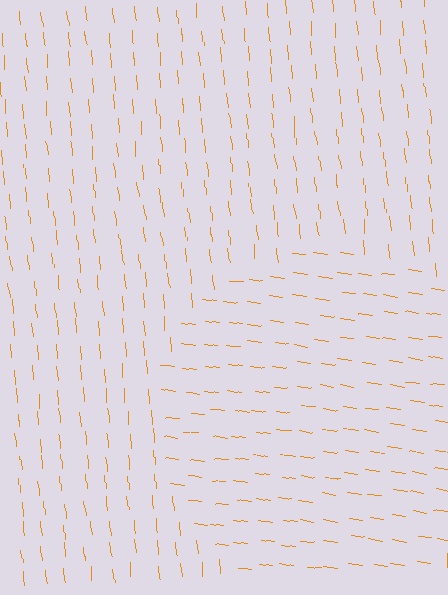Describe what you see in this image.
The image is filled with small orange line segments. A circle region in the image has lines oriented differently from the surrounding lines, creating a visible texture boundary.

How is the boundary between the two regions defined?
The boundary is defined purely by a change in line orientation (approximately 77 degrees difference). All lines are the same color and thickness.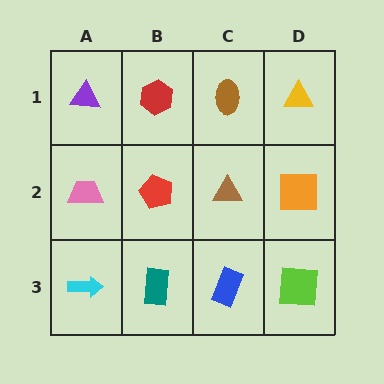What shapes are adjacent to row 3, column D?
An orange square (row 2, column D), a blue rectangle (row 3, column C).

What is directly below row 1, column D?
An orange square.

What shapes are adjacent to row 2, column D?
A yellow triangle (row 1, column D), a lime square (row 3, column D), a brown triangle (row 2, column C).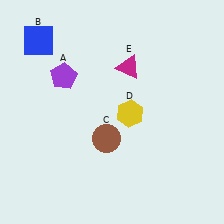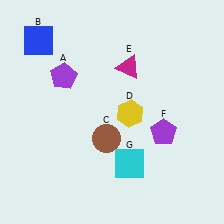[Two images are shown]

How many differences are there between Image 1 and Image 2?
There are 2 differences between the two images.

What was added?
A purple pentagon (F), a cyan square (G) were added in Image 2.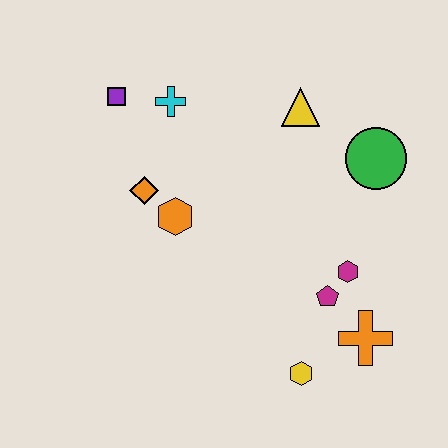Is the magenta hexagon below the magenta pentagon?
No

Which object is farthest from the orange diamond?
The orange cross is farthest from the orange diamond.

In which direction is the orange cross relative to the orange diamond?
The orange cross is to the right of the orange diamond.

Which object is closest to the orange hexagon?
The orange diamond is closest to the orange hexagon.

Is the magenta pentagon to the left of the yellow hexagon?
No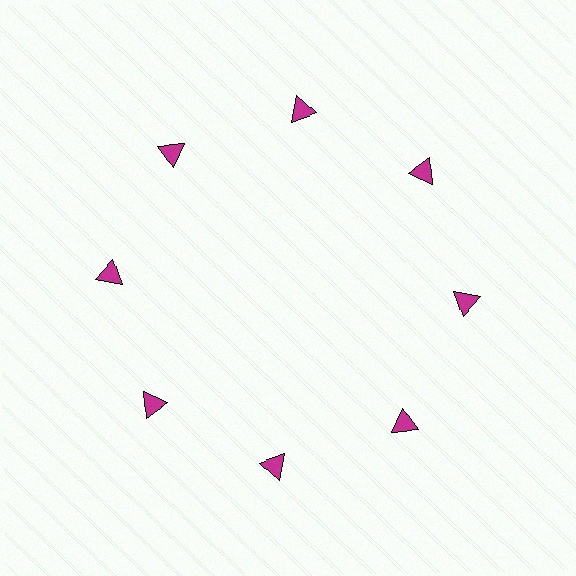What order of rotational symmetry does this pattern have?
This pattern has 8-fold rotational symmetry.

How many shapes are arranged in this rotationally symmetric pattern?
There are 8 shapes, arranged in 8 groups of 1.